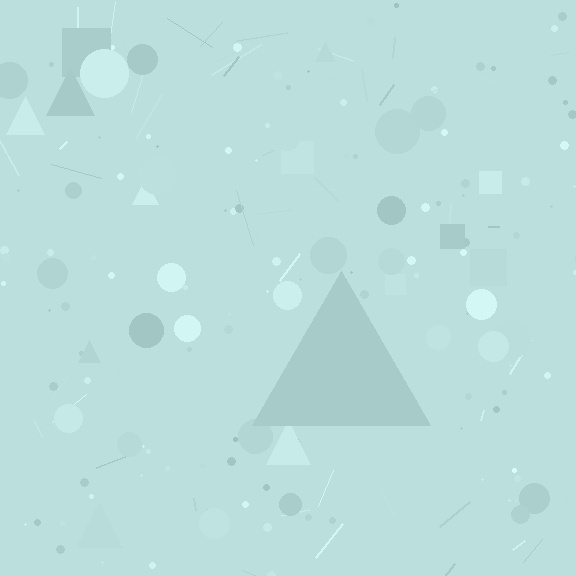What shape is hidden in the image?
A triangle is hidden in the image.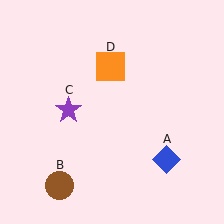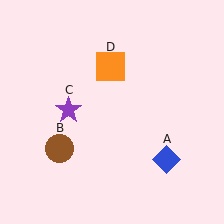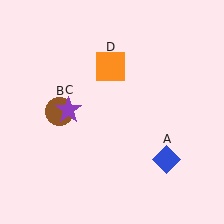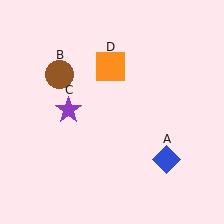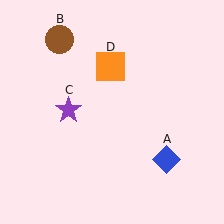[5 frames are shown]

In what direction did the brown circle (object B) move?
The brown circle (object B) moved up.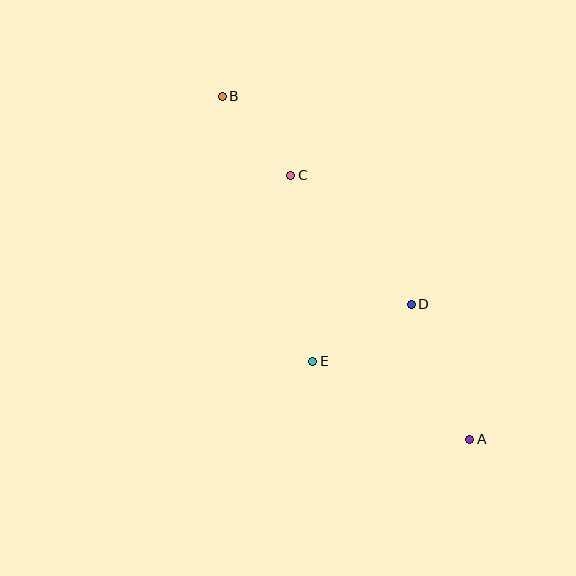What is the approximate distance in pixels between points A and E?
The distance between A and E is approximately 175 pixels.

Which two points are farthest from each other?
Points A and B are farthest from each other.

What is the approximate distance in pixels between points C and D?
The distance between C and D is approximately 177 pixels.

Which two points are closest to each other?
Points B and C are closest to each other.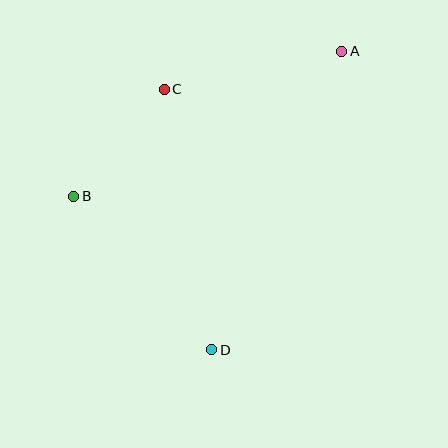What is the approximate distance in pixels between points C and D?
The distance between C and D is approximately 265 pixels.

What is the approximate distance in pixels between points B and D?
The distance between B and D is approximately 206 pixels.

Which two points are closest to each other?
Points B and C are closest to each other.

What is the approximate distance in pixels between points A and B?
The distance between A and B is approximately 305 pixels.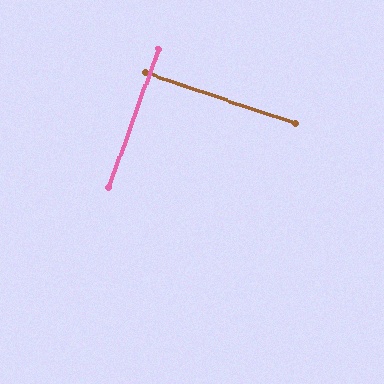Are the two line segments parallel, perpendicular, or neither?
Perpendicular — they meet at approximately 89°.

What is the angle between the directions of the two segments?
Approximately 89 degrees.